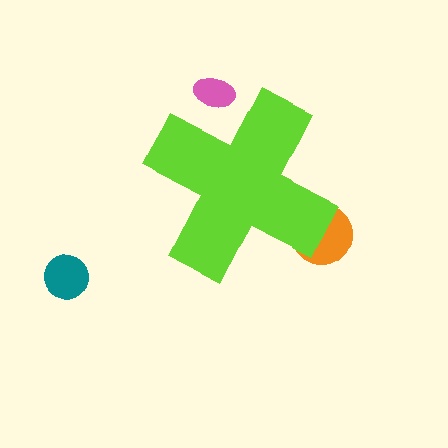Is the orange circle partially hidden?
Yes, the orange circle is partially hidden behind the lime cross.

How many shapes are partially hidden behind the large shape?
2 shapes are partially hidden.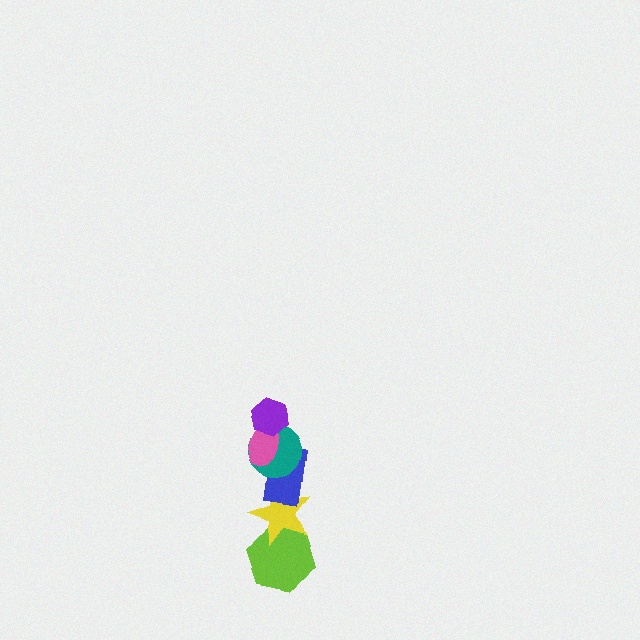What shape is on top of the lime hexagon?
The yellow star is on top of the lime hexagon.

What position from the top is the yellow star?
The yellow star is 5th from the top.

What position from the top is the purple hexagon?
The purple hexagon is 1st from the top.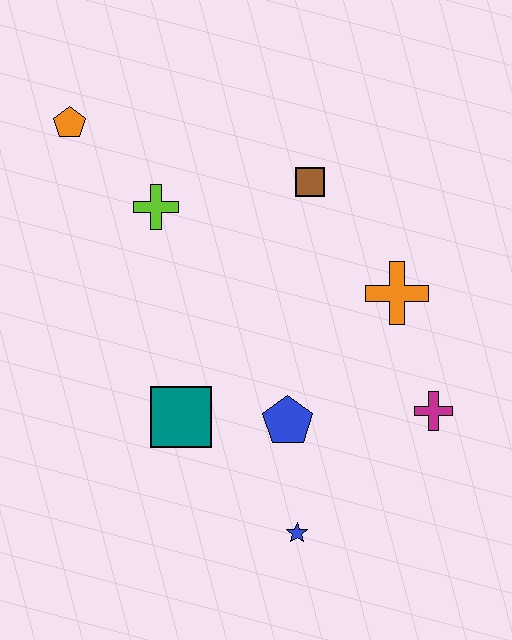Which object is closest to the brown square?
The orange cross is closest to the brown square.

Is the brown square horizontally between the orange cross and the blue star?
Yes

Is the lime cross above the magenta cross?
Yes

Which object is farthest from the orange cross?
The orange pentagon is farthest from the orange cross.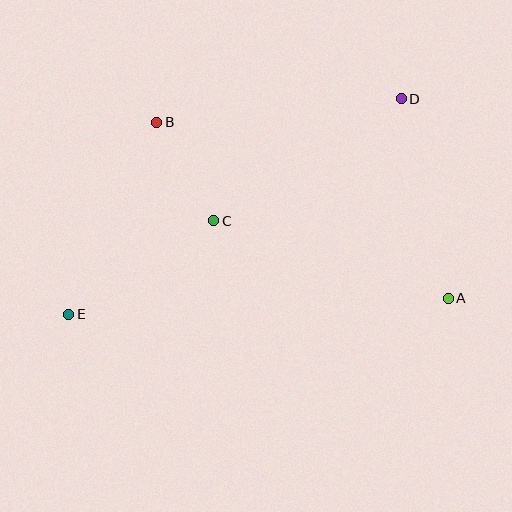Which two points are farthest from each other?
Points D and E are farthest from each other.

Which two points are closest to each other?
Points B and C are closest to each other.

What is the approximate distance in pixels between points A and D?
The distance between A and D is approximately 205 pixels.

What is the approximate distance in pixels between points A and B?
The distance between A and B is approximately 341 pixels.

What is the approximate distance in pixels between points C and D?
The distance between C and D is approximately 224 pixels.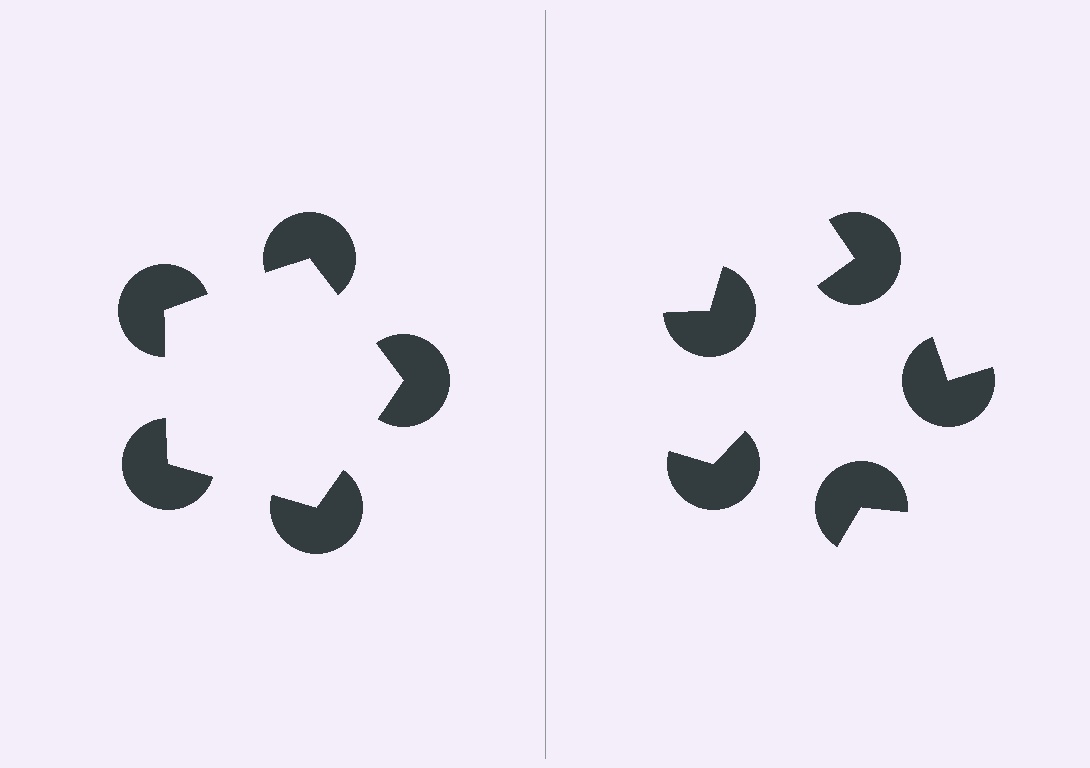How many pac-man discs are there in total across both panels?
10 — 5 on each side.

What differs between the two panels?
The pac-man discs are positioned identically on both sides; only the wedge orientations differ. On the left they align to a pentagon; on the right they are misaligned.